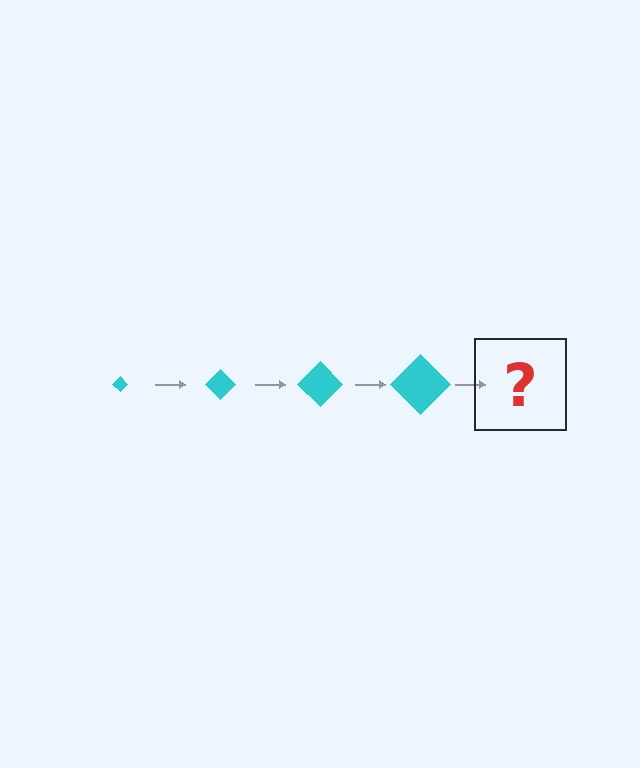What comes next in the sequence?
The next element should be a cyan diamond, larger than the previous one.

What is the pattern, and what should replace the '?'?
The pattern is that the diamond gets progressively larger each step. The '?' should be a cyan diamond, larger than the previous one.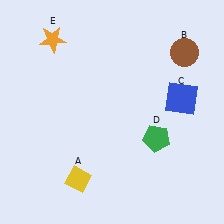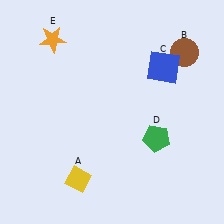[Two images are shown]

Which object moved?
The blue square (C) moved up.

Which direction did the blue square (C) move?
The blue square (C) moved up.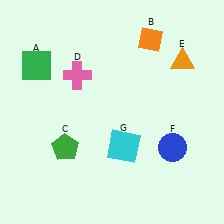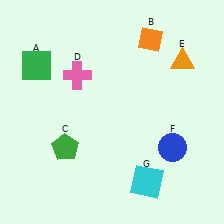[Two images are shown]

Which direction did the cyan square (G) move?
The cyan square (G) moved down.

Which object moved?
The cyan square (G) moved down.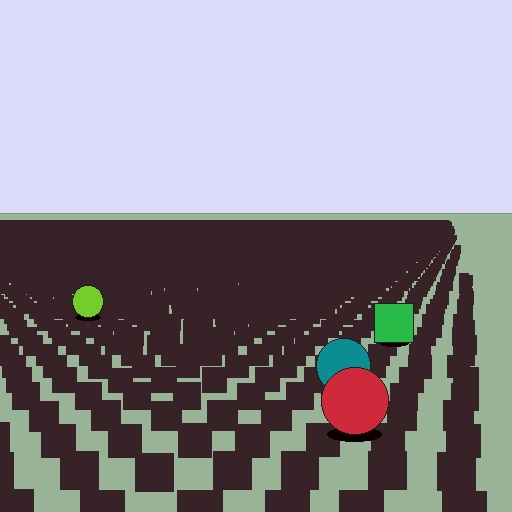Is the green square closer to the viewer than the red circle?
No. The red circle is closer — you can tell from the texture gradient: the ground texture is coarser near it.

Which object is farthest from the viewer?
The lime circle is farthest from the viewer. It appears smaller and the ground texture around it is denser.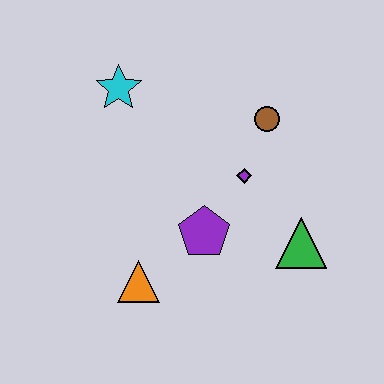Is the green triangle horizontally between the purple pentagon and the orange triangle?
No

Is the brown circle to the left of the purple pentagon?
No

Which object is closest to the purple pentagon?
The purple diamond is closest to the purple pentagon.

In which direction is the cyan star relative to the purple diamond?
The cyan star is to the left of the purple diamond.